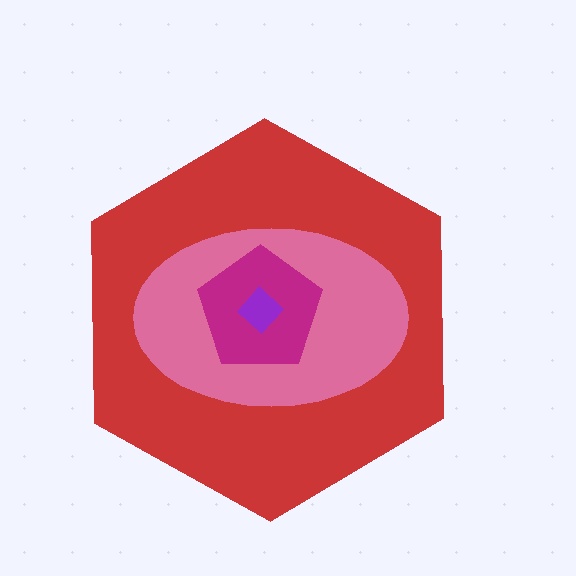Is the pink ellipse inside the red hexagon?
Yes.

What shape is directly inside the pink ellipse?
The magenta pentagon.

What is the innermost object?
The purple diamond.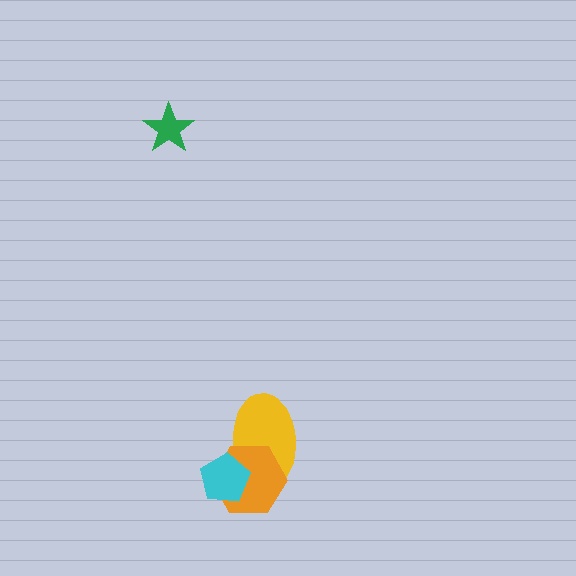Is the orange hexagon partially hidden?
Yes, it is partially covered by another shape.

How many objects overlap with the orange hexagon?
2 objects overlap with the orange hexagon.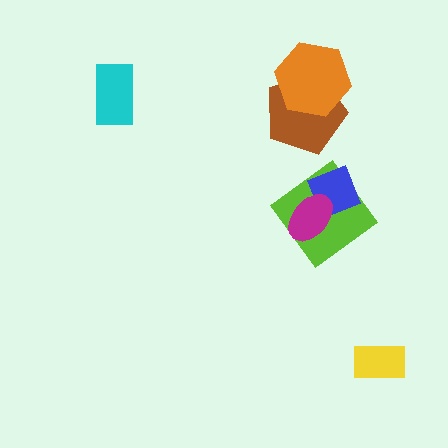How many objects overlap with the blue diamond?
2 objects overlap with the blue diamond.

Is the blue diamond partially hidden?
Yes, it is partially covered by another shape.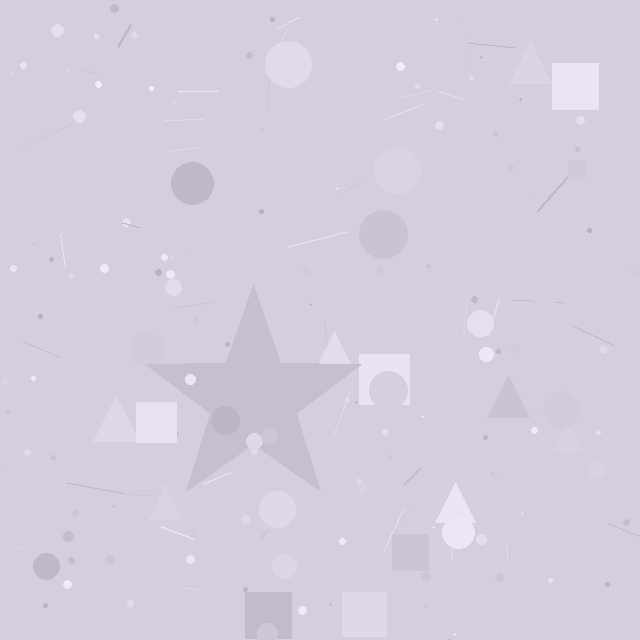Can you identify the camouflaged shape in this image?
The camouflaged shape is a star.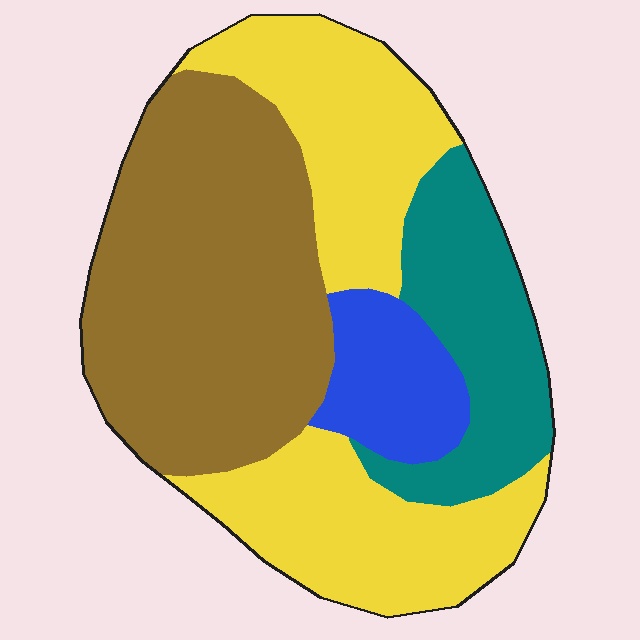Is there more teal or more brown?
Brown.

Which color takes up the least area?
Blue, at roughly 10%.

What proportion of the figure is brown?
Brown covers around 40% of the figure.